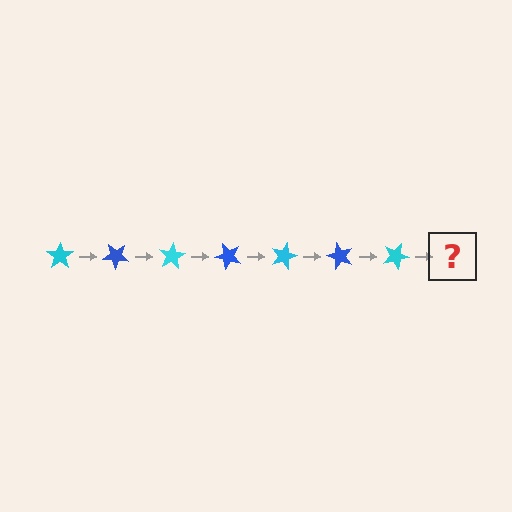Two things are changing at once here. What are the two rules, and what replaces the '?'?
The two rules are that it rotates 40 degrees each step and the color cycles through cyan and blue. The '?' should be a blue star, rotated 280 degrees from the start.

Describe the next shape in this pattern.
It should be a blue star, rotated 280 degrees from the start.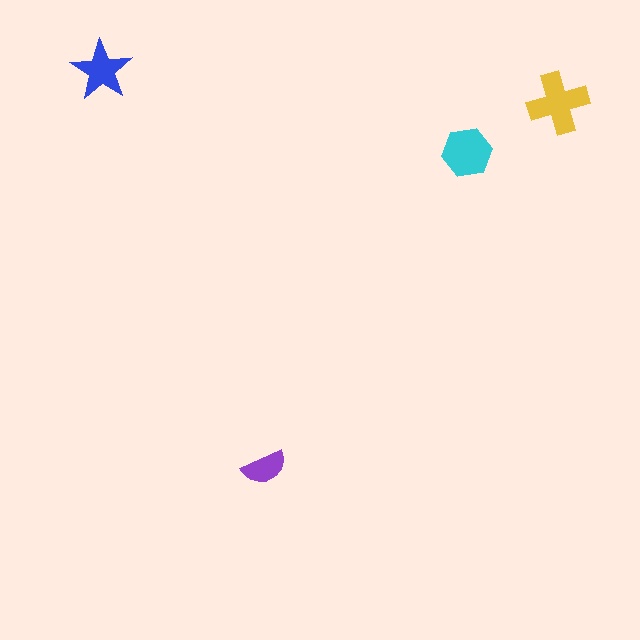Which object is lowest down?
The purple semicircle is bottommost.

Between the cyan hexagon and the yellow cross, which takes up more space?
The yellow cross.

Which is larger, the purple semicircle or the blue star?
The blue star.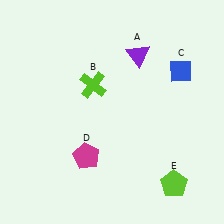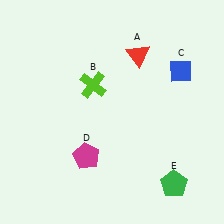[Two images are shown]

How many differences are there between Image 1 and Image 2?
There are 2 differences between the two images.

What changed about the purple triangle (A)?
In Image 1, A is purple. In Image 2, it changed to red.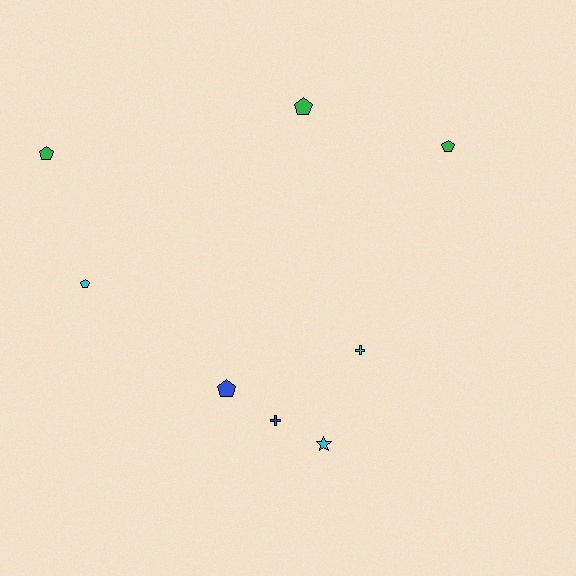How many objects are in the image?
There are 8 objects.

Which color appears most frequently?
Cyan, with 3 objects.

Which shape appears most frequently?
Pentagon, with 5 objects.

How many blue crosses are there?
There is 1 blue cross.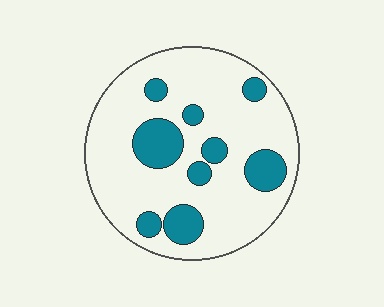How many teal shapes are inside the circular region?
9.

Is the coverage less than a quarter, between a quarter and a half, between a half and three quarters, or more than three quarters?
Less than a quarter.